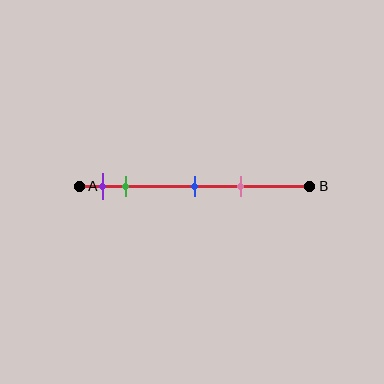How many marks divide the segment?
There are 4 marks dividing the segment.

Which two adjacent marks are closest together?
The purple and green marks are the closest adjacent pair.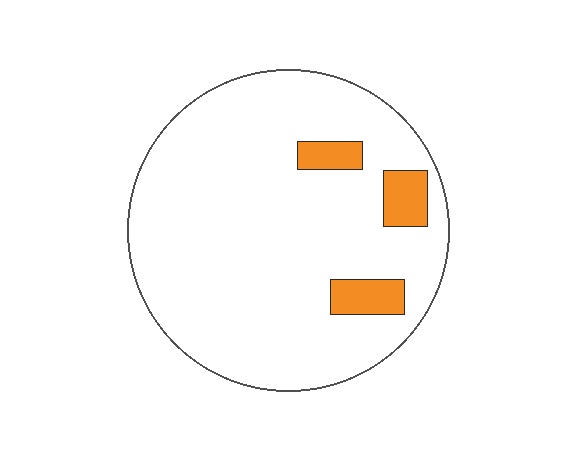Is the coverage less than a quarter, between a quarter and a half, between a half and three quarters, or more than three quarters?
Less than a quarter.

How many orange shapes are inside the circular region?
3.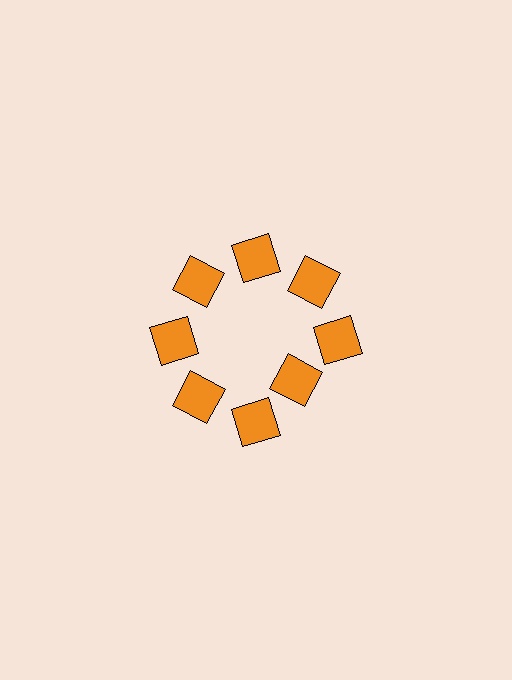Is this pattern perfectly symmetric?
No. The 8 orange squares are arranged in a ring, but one element near the 4 o'clock position is pulled inward toward the center, breaking the 8-fold rotational symmetry.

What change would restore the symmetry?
The symmetry would be restored by moving it outward, back onto the ring so that all 8 squares sit at equal angles and equal distance from the center.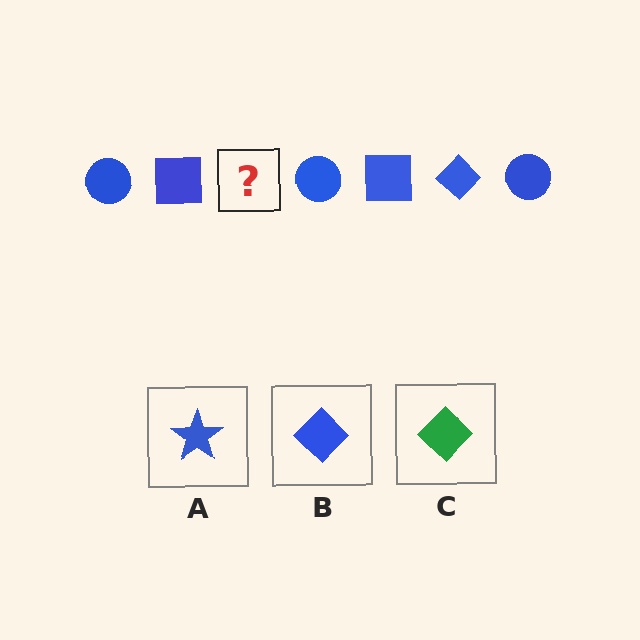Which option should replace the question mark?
Option B.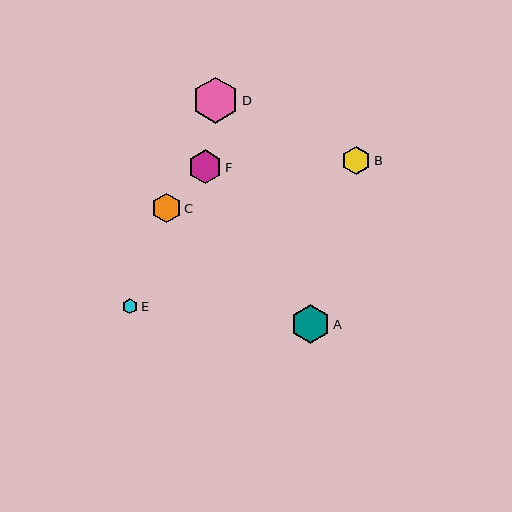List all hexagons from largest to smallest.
From largest to smallest: D, A, F, C, B, E.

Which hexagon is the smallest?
Hexagon E is the smallest with a size of approximately 15 pixels.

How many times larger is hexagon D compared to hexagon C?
Hexagon D is approximately 1.6 times the size of hexagon C.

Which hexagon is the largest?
Hexagon D is the largest with a size of approximately 46 pixels.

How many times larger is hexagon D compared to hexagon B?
Hexagon D is approximately 1.6 times the size of hexagon B.